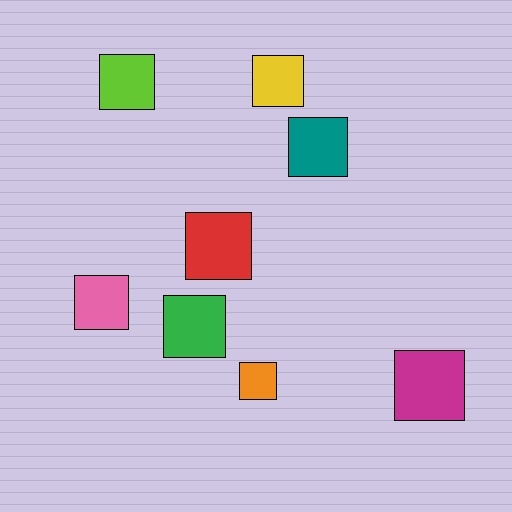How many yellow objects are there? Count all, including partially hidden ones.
There is 1 yellow object.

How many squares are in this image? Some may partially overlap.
There are 8 squares.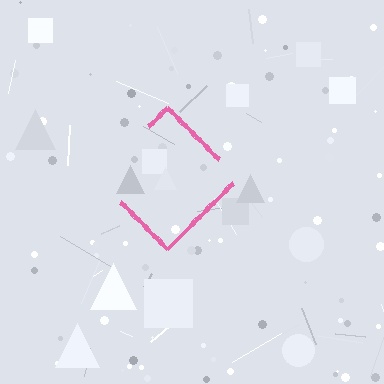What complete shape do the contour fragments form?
The contour fragments form a diamond.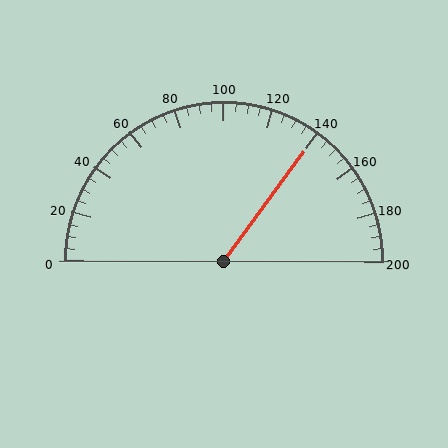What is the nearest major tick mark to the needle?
The nearest major tick mark is 140.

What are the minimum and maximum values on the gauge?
The gauge ranges from 0 to 200.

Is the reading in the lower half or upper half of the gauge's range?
The reading is in the upper half of the range (0 to 200).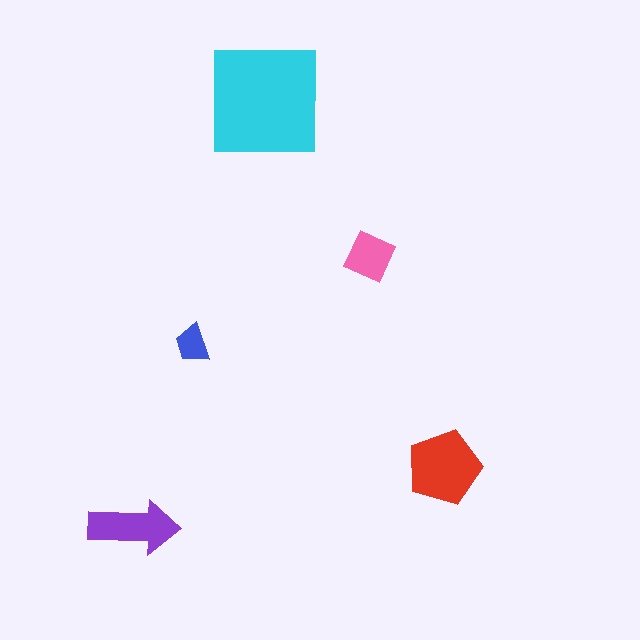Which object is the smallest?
The blue trapezoid.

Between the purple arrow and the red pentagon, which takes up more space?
The red pentagon.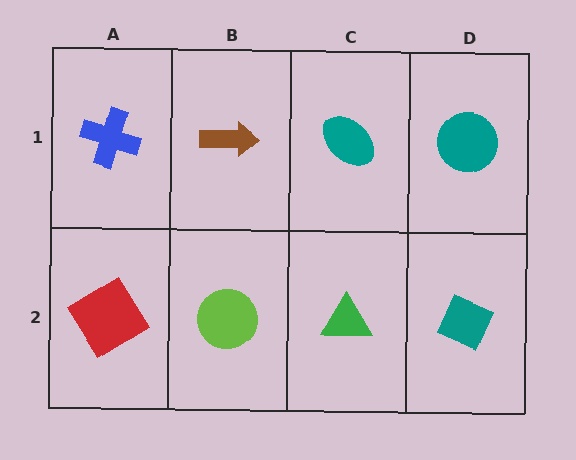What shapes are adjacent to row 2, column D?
A teal circle (row 1, column D), a green triangle (row 2, column C).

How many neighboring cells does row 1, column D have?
2.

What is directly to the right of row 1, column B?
A teal ellipse.